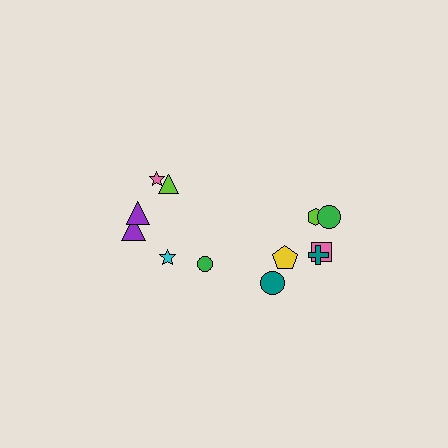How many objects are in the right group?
There are 7 objects.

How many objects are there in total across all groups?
There are 12 objects.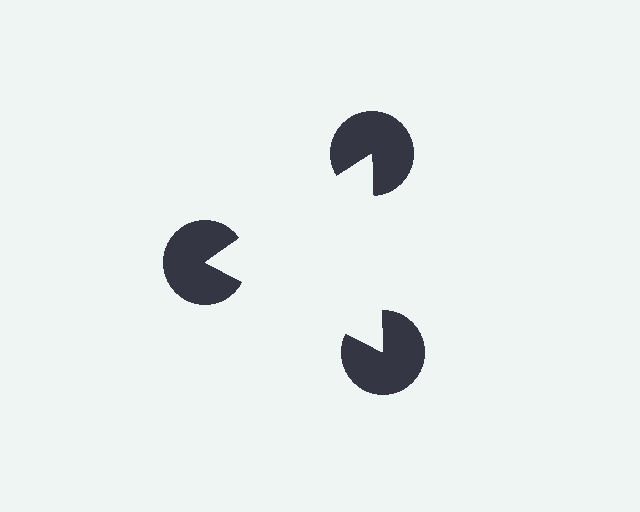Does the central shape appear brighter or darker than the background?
It typically appears slightly brighter than the background, even though no actual brightness change is drawn.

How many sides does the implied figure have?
3 sides.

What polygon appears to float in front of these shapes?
An illusory triangle — its edges are inferred from the aligned wedge cuts in the pac-man discs, not physically drawn.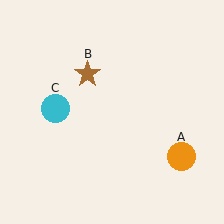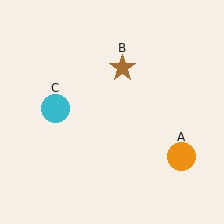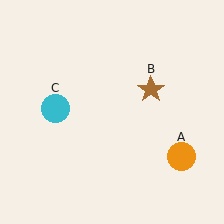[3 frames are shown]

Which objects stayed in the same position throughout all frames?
Orange circle (object A) and cyan circle (object C) remained stationary.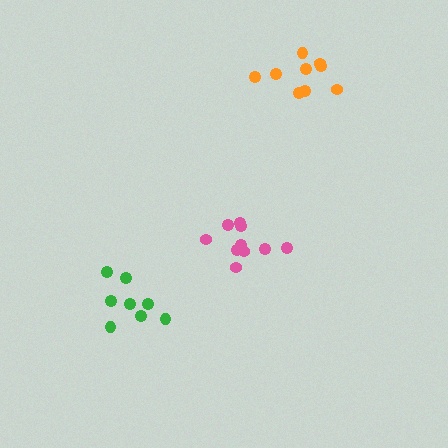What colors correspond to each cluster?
The clusters are colored: orange, pink, green.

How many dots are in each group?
Group 1: 9 dots, Group 2: 10 dots, Group 3: 8 dots (27 total).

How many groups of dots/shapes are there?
There are 3 groups.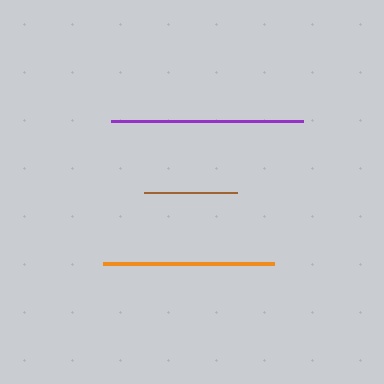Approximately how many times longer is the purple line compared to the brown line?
The purple line is approximately 2.1 times the length of the brown line.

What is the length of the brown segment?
The brown segment is approximately 93 pixels long.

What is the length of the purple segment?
The purple segment is approximately 192 pixels long.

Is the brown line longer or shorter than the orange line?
The orange line is longer than the brown line.